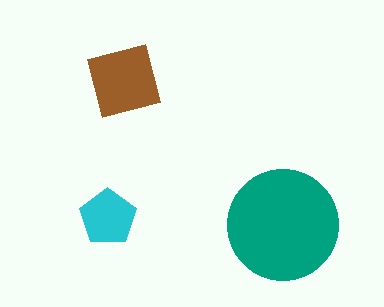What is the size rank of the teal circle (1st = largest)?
1st.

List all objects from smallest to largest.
The cyan pentagon, the brown square, the teal circle.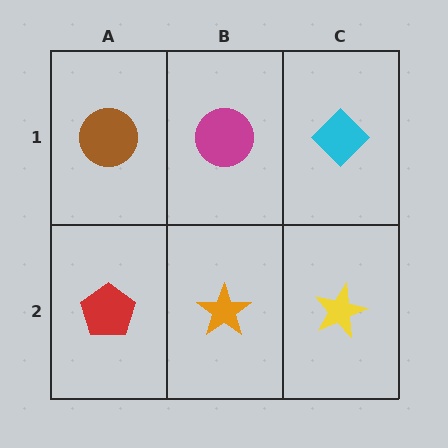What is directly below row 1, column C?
A yellow star.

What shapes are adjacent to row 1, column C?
A yellow star (row 2, column C), a magenta circle (row 1, column B).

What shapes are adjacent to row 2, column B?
A magenta circle (row 1, column B), a red pentagon (row 2, column A), a yellow star (row 2, column C).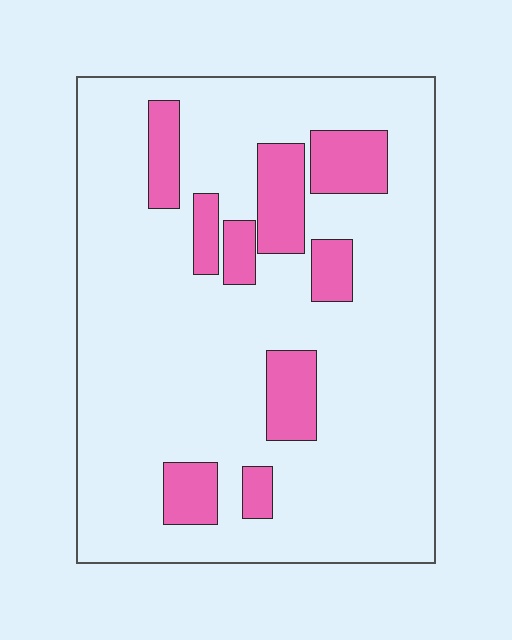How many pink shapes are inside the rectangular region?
9.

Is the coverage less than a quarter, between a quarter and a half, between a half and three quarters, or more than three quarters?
Less than a quarter.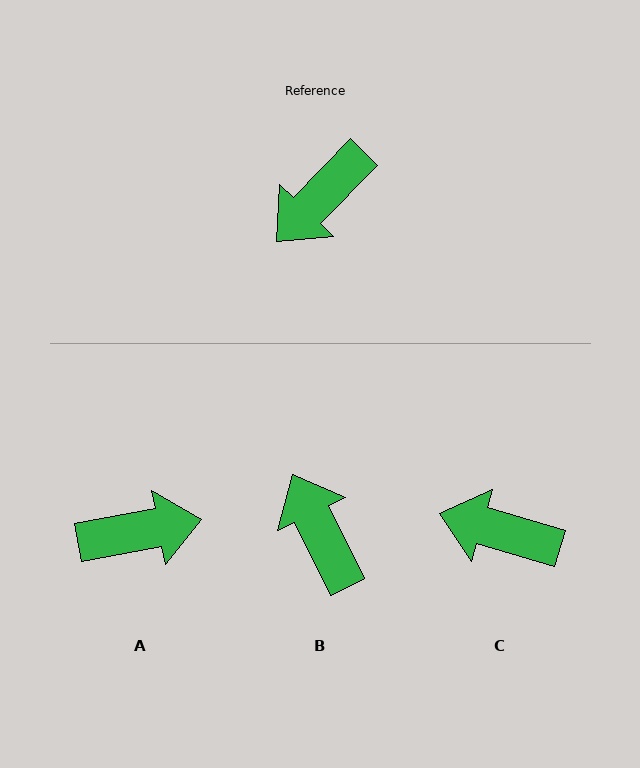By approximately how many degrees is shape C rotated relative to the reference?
Approximately 62 degrees clockwise.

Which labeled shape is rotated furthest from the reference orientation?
A, about 145 degrees away.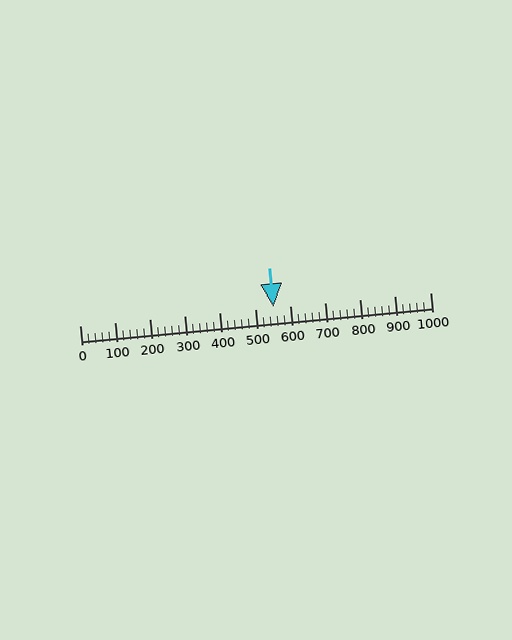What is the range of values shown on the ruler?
The ruler shows values from 0 to 1000.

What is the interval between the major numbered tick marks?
The major tick marks are spaced 100 units apart.